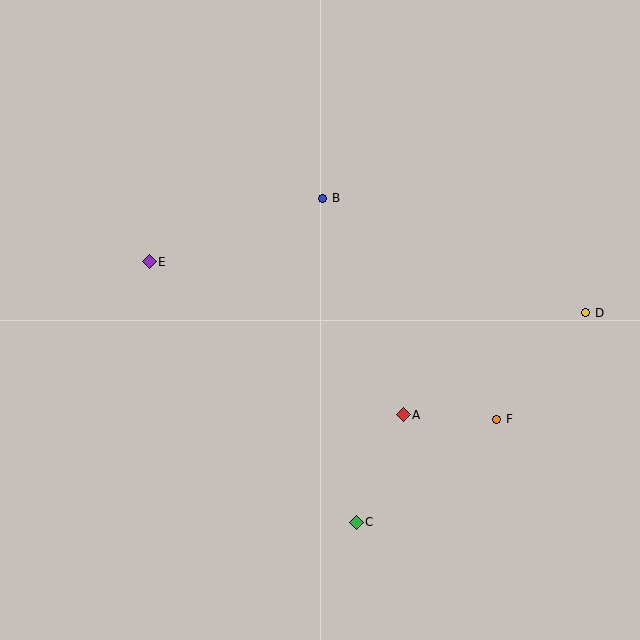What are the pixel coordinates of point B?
Point B is at (323, 198).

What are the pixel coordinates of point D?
Point D is at (586, 313).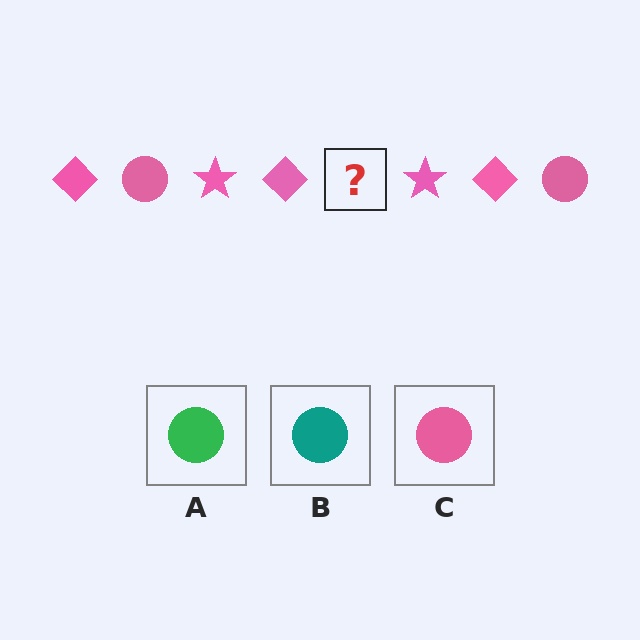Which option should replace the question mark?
Option C.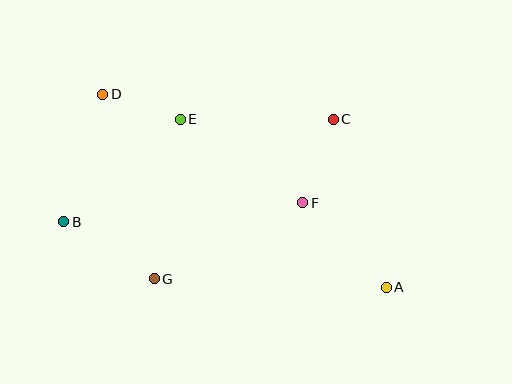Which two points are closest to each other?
Points D and E are closest to each other.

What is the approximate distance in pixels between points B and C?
The distance between B and C is approximately 288 pixels.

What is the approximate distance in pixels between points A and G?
The distance between A and G is approximately 232 pixels.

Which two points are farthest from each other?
Points A and D are farthest from each other.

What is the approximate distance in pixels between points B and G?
The distance between B and G is approximately 107 pixels.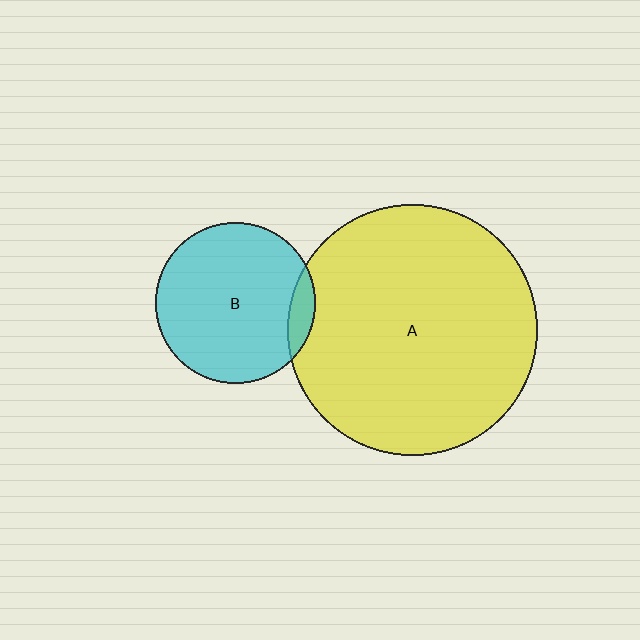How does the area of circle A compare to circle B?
Approximately 2.4 times.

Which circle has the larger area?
Circle A (yellow).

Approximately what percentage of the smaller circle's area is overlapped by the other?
Approximately 10%.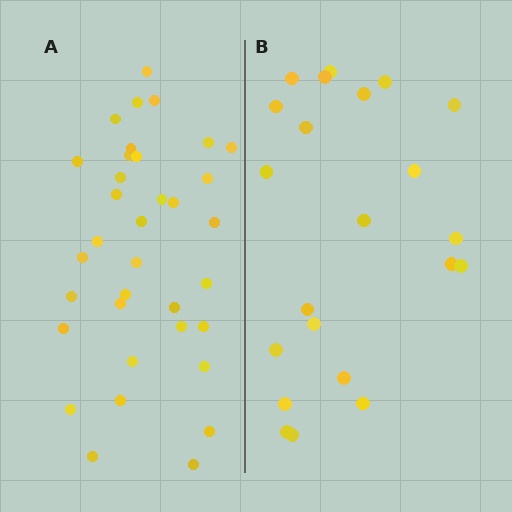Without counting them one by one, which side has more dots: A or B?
Region A (the left region) has more dots.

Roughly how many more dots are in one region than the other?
Region A has approximately 15 more dots than region B.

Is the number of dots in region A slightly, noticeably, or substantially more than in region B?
Region A has substantially more. The ratio is roughly 1.6 to 1.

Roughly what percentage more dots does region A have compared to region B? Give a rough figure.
About 60% more.